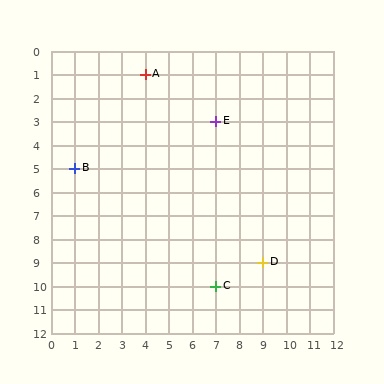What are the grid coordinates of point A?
Point A is at grid coordinates (4, 1).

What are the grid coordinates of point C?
Point C is at grid coordinates (7, 10).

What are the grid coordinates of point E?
Point E is at grid coordinates (7, 3).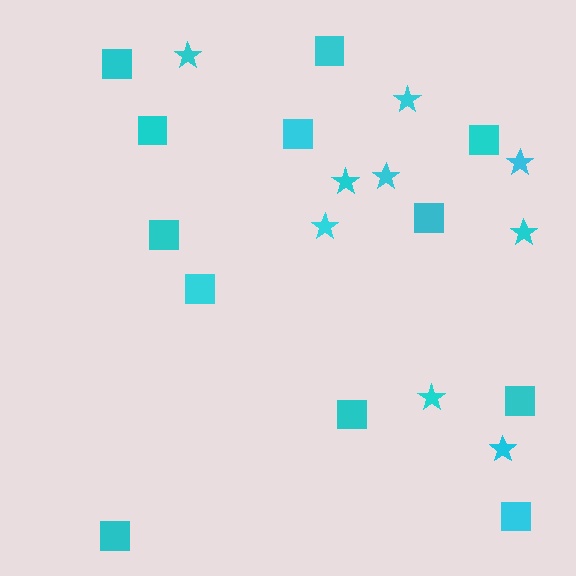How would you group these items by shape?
There are 2 groups: one group of squares (12) and one group of stars (9).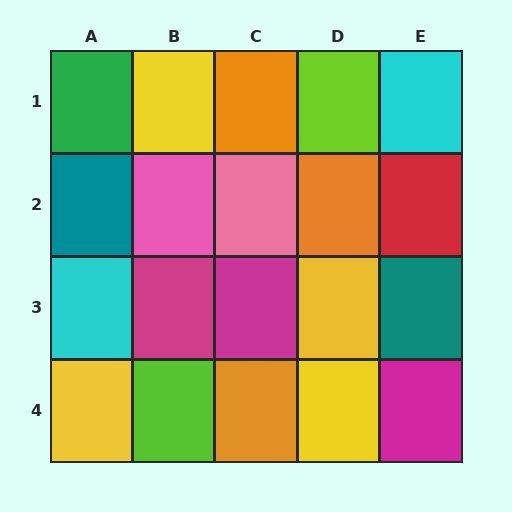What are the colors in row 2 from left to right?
Teal, pink, pink, orange, red.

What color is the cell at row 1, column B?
Yellow.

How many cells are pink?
2 cells are pink.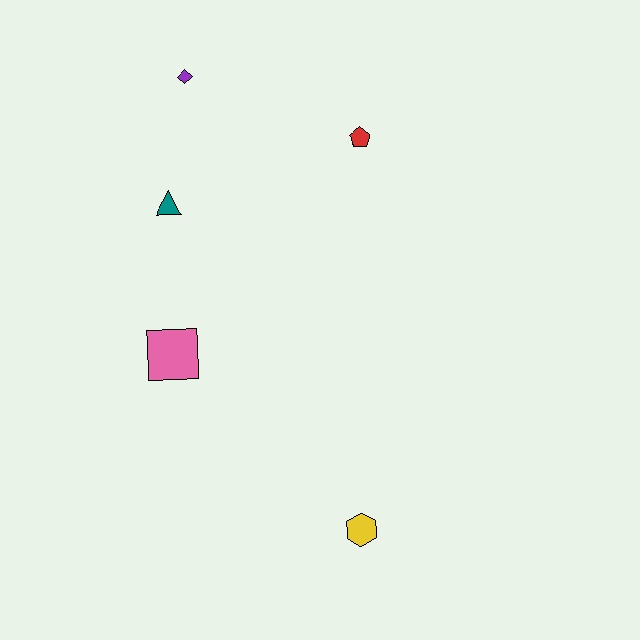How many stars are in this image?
There are no stars.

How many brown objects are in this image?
There are no brown objects.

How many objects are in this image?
There are 5 objects.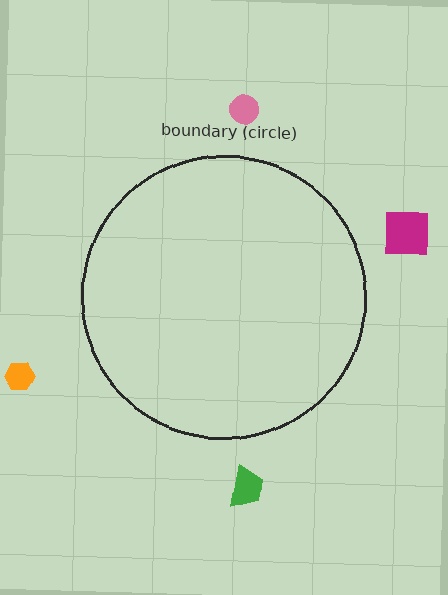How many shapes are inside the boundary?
0 inside, 4 outside.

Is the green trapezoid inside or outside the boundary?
Outside.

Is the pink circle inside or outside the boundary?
Outside.